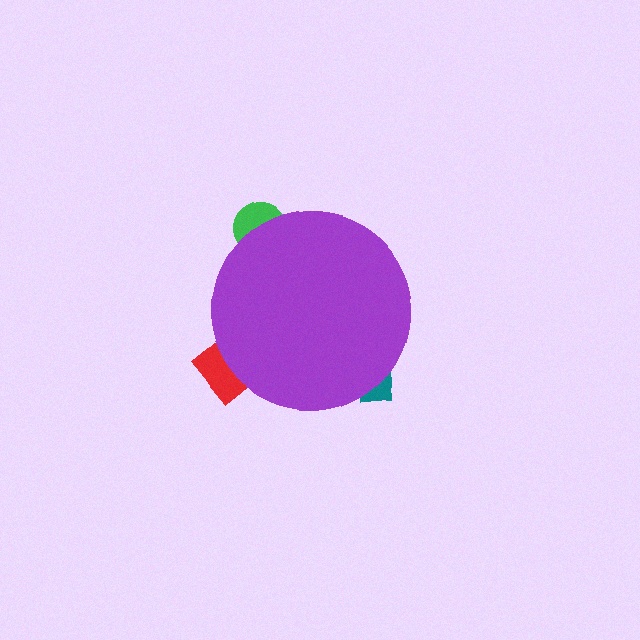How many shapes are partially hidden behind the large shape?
3 shapes are partially hidden.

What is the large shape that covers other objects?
A purple circle.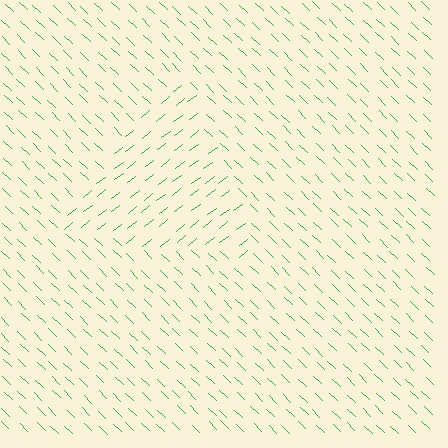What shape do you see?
I see a triangle.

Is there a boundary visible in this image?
Yes, there is a texture boundary formed by a change in line orientation.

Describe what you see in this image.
The image is filled with small green line segments. A triangle region in the image has lines oriented differently from the surrounding lines, creating a visible texture boundary.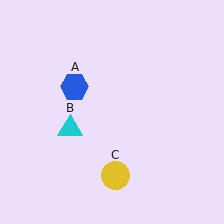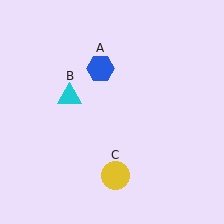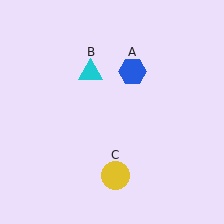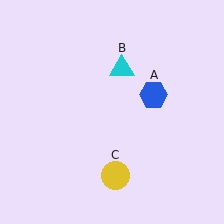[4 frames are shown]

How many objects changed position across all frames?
2 objects changed position: blue hexagon (object A), cyan triangle (object B).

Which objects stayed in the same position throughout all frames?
Yellow circle (object C) remained stationary.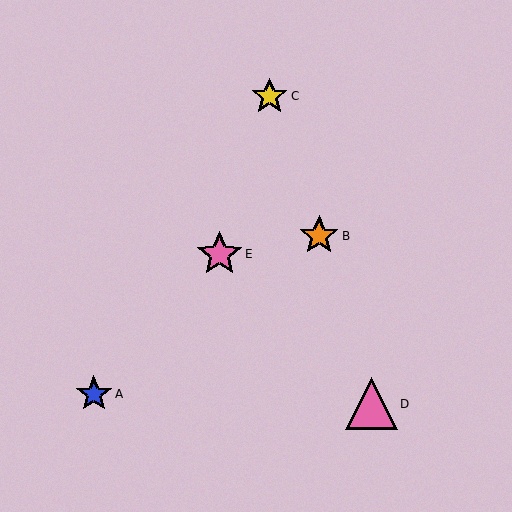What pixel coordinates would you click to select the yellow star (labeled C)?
Click at (270, 96) to select the yellow star C.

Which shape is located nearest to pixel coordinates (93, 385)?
The blue star (labeled A) at (94, 394) is nearest to that location.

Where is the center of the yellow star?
The center of the yellow star is at (270, 96).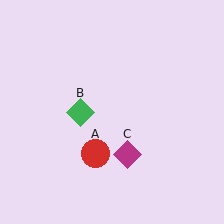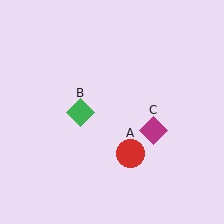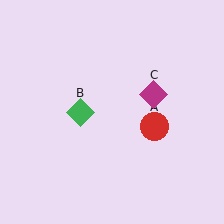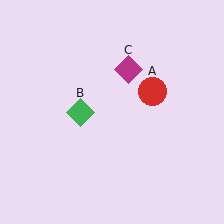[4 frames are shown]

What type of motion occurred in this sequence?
The red circle (object A), magenta diamond (object C) rotated counterclockwise around the center of the scene.